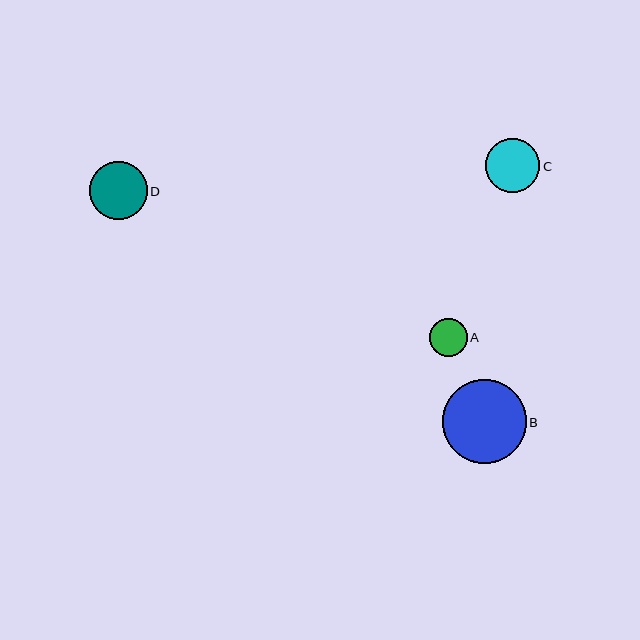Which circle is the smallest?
Circle A is the smallest with a size of approximately 38 pixels.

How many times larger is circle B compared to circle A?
Circle B is approximately 2.2 times the size of circle A.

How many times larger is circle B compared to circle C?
Circle B is approximately 1.5 times the size of circle C.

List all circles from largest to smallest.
From largest to smallest: B, D, C, A.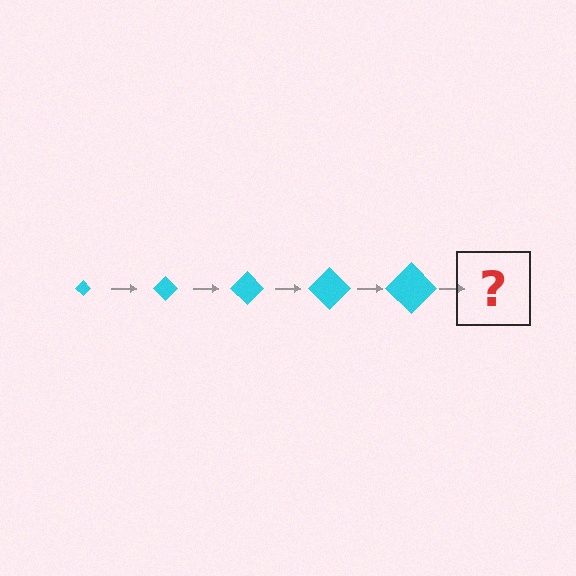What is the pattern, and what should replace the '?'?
The pattern is that the diamond gets progressively larger each step. The '?' should be a cyan diamond, larger than the previous one.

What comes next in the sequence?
The next element should be a cyan diamond, larger than the previous one.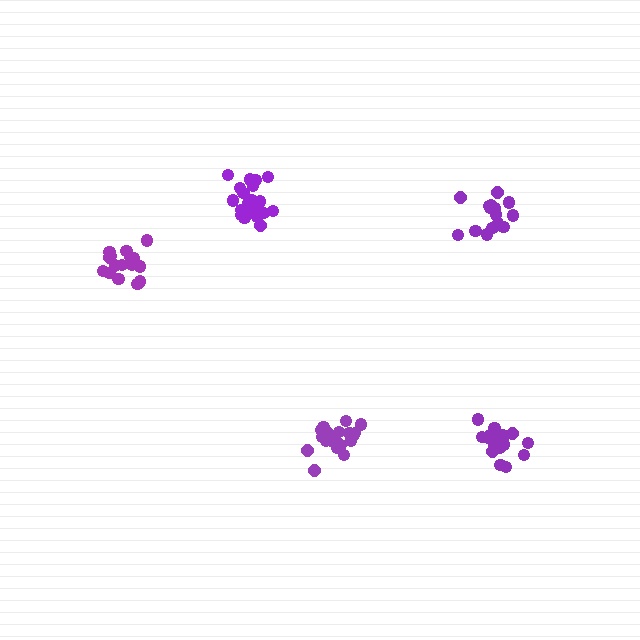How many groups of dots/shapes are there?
There are 5 groups.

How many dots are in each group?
Group 1: 20 dots, Group 2: 16 dots, Group 3: 16 dots, Group 4: 19 dots, Group 5: 20 dots (91 total).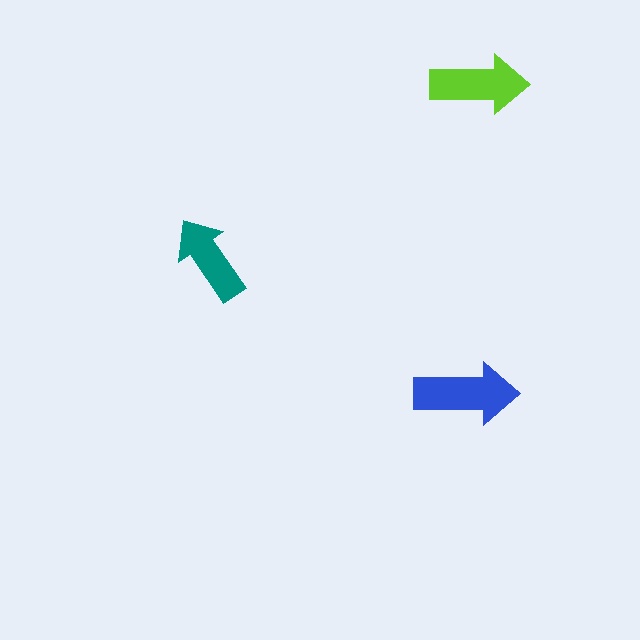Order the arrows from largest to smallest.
the blue one, the lime one, the teal one.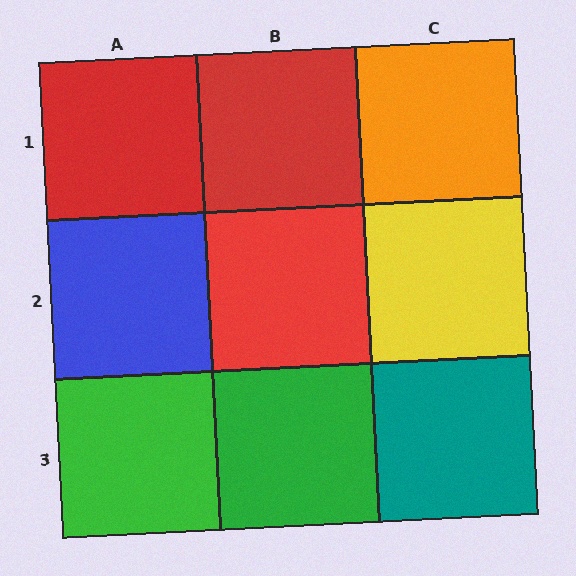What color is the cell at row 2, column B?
Red.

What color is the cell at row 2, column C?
Yellow.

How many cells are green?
2 cells are green.